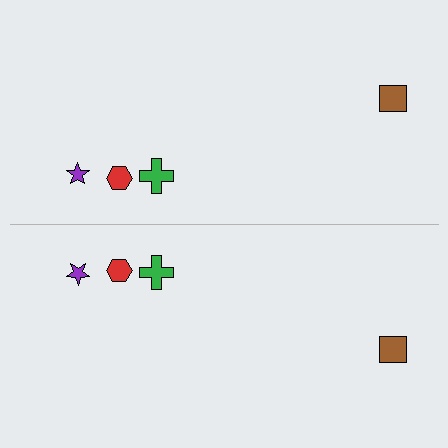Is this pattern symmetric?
Yes, this pattern has bilateral (reflection) symmetry.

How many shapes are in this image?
There are 8 shapes in this image.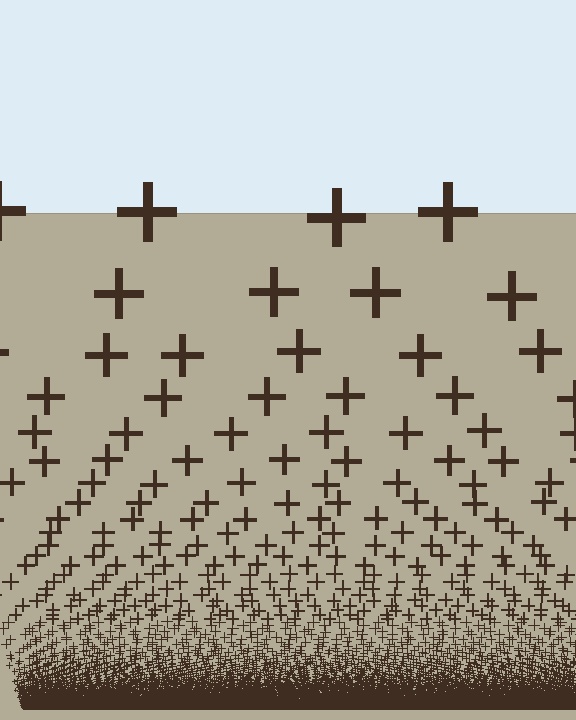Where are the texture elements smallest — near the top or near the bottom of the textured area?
Near the bottom.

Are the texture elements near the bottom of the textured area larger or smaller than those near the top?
Smaller. The gradient is inverted — elements near the bottom are smaller and denser.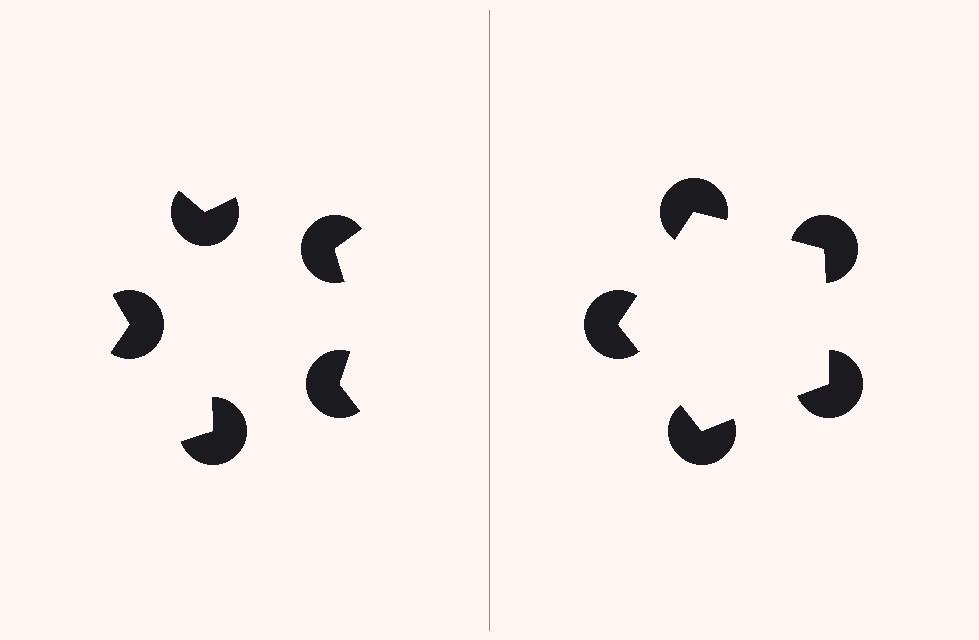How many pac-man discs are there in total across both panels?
10 — 5 on each side.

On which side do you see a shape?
An illusory pentagon appears on the right side. On the left side the wedge cuts are rotated, so no coherent shape forms.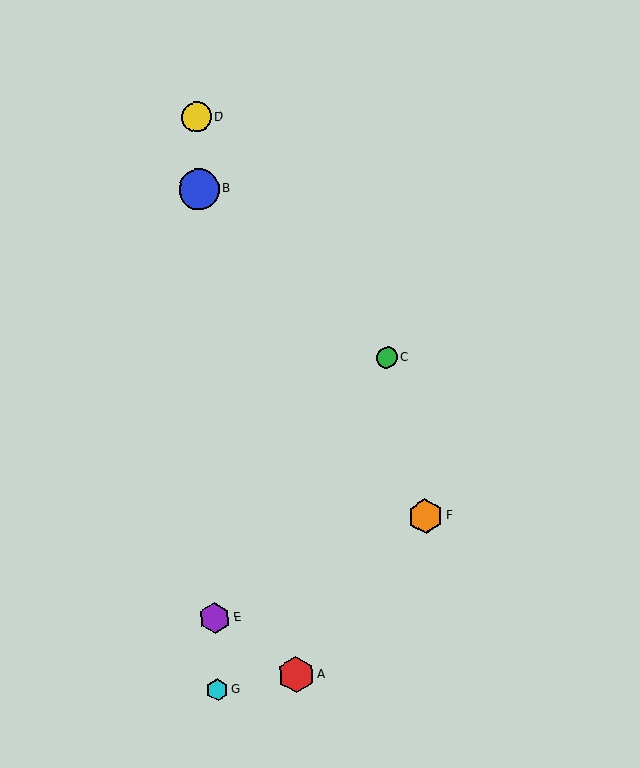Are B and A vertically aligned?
No, B is at x≈199 and A is at x≈296.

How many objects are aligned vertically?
4 objects (B, D, E, G) are aligned vertically.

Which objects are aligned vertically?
Objects B, D, E, G are aligned vertically.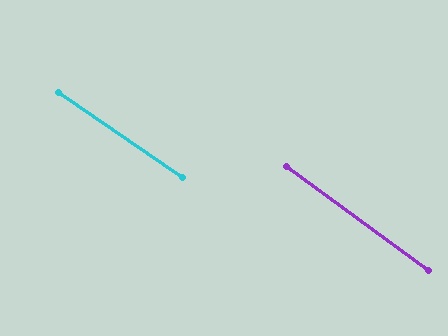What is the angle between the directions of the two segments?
Approximately 1 degree.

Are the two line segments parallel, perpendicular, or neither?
Parallel — their directions differ by only 1.5°.